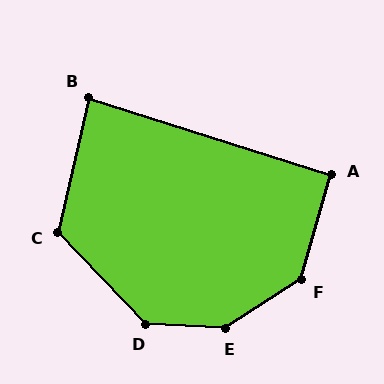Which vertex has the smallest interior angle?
B, at approximately 85 degrees.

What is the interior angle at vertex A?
Approximately 92 degrees (approximately right).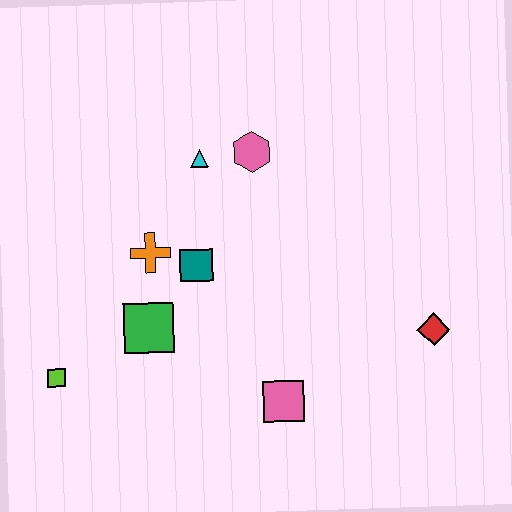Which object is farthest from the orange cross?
The red diamond is farthest from the orange cross.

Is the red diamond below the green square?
Yes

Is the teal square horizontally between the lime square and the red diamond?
Yes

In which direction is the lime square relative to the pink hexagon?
The lime square is below the pink hexagon.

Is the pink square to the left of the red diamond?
Yes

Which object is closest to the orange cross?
The teal square is closest to the orange cross.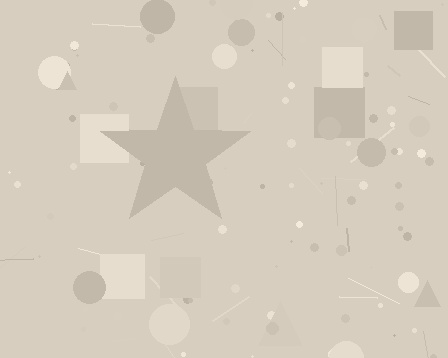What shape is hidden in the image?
A star is hidden in the image.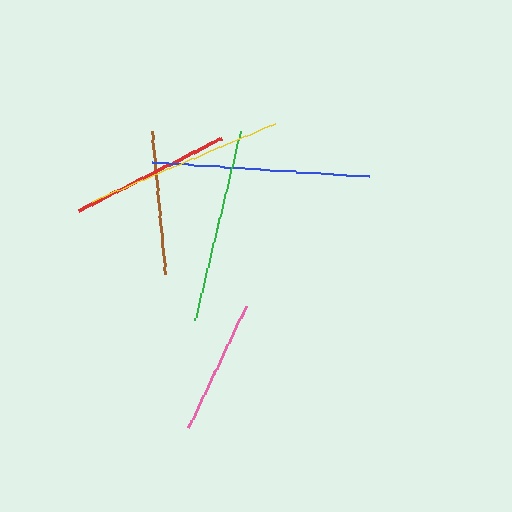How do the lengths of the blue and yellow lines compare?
The blue and yellow lines are approximately the same length.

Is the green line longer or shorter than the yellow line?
The yellow line is longer than the green line.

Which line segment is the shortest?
The pink line is the shortest at approximately 135 pixels.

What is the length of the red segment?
The red segment is approximately 160 pixels long.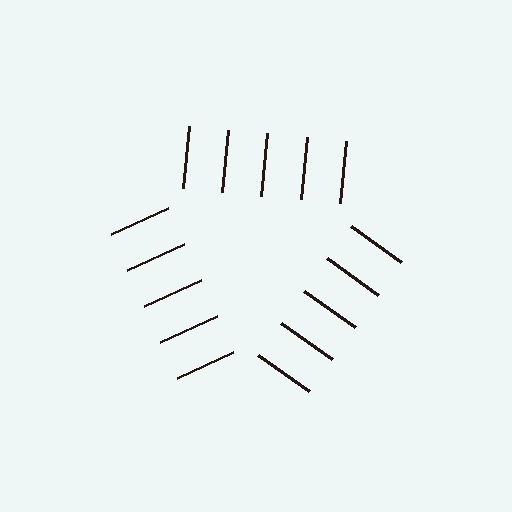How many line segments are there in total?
15 — 5 along each of the 3 edges.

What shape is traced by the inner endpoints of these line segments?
An illusory triangle — the line segments terminate on its edges but no continuous stroke is drawn.